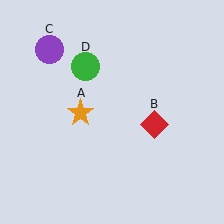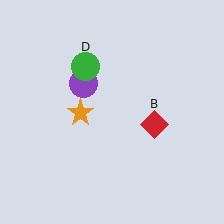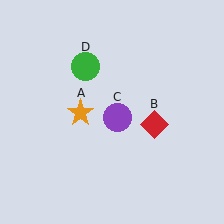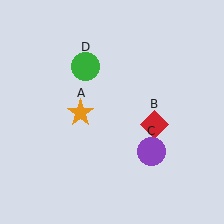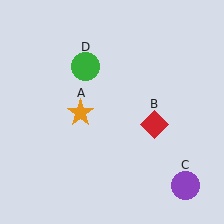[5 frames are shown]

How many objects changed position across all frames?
1 object changed position: purple circle (object C).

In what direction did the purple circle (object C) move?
The purple circle (object C) moved down and to the right.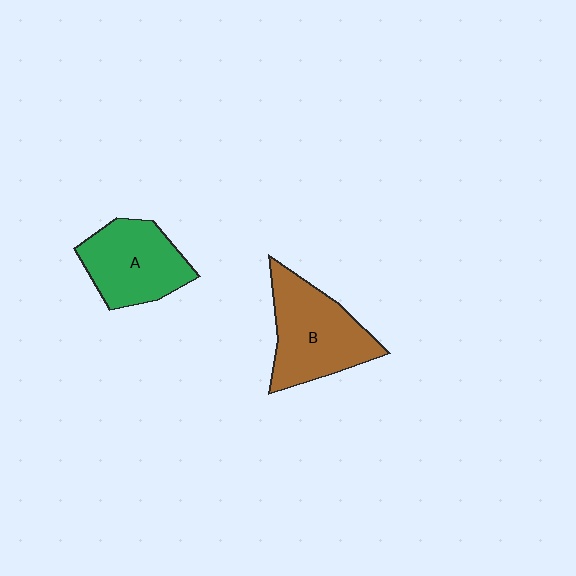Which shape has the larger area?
Shape B (brown).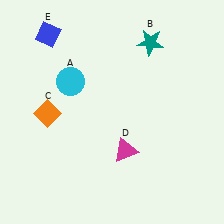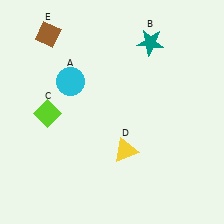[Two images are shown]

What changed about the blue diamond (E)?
In Image 1, E is blue. In Image 2, it changed to brown.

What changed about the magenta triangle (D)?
In Image 1, D is magenta. In Image 2, it changed to yellow.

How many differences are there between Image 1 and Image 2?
There are 3 differences between the two images.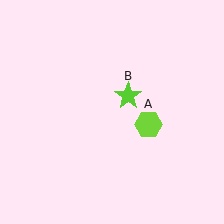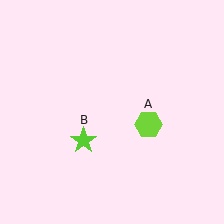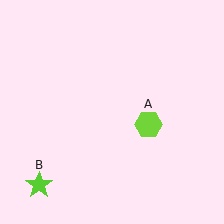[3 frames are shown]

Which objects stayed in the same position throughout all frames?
Lime hexagon (object A) remained stationary.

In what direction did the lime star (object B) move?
The lime star (object B) moved down and to the left.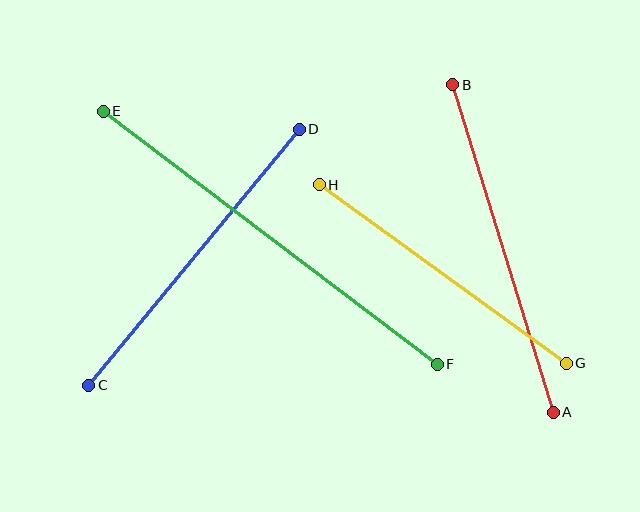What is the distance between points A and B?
The distance is approximately 342 pixels.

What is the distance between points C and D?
The distance is approximately 331 pixels.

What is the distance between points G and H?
The distance is approximately 305 pixels.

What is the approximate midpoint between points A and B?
The midpoint is at approximately (503, 248) pixels.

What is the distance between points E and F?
The distance is approximately 419 pixels.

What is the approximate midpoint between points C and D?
The midpoint is at approximately (194, 257) pixels.